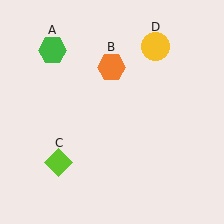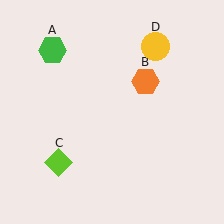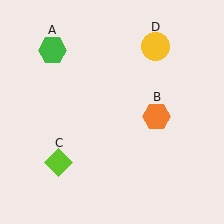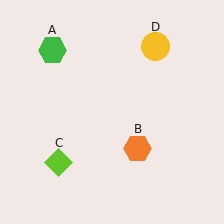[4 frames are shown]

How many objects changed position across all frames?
1 object changed position: orange hexagon (object B).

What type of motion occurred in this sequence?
The orange hexagon (object B) rotated clockwise around the center of the scene.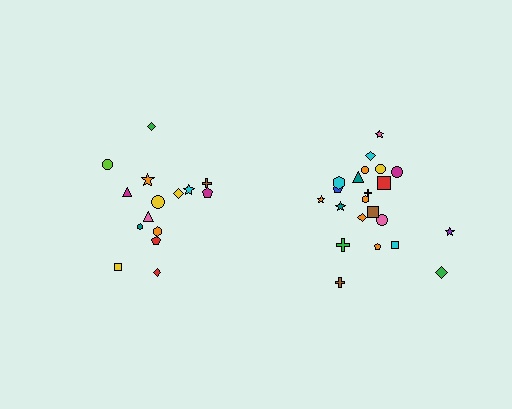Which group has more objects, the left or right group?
The right group.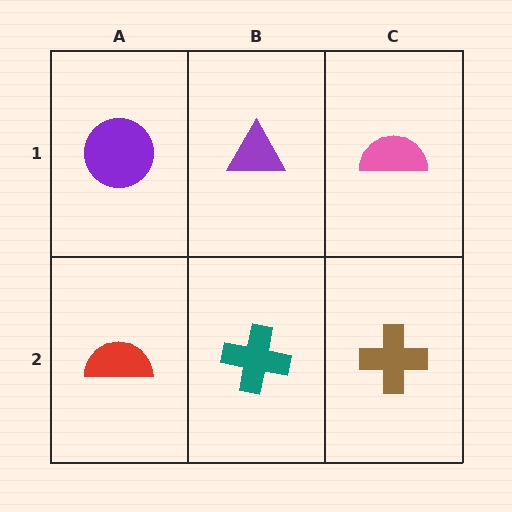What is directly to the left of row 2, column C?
A teal cross.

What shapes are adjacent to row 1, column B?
A teal cross (row 2, column B), a purple circle (row 1, column A), a pink semicircle (row 1, column C).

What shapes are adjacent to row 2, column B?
A purple triangle (row 1, column B), a red semicircle (row 2, column A), a brown cross (row 2, column C).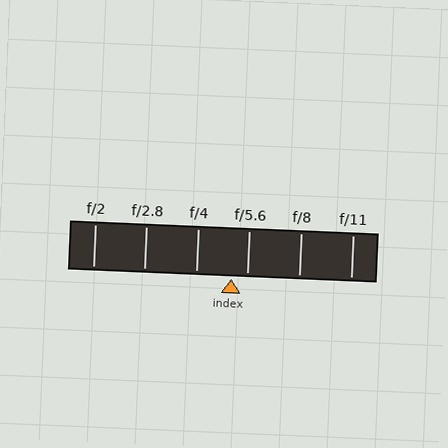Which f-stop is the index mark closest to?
The index mark is closest to f/5.6.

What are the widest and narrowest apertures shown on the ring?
The widest aperture shown is f/2 and the narrowest is f/11.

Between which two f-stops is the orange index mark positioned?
The index mark is between f/4 and f/5.6.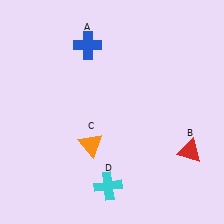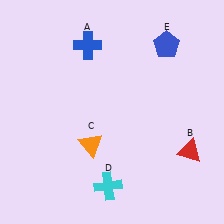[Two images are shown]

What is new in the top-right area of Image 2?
A blue pentagon (E) was added in the top-right area of Image 2.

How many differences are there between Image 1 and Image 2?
There is 1 difference between the two images.